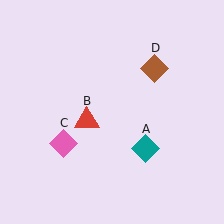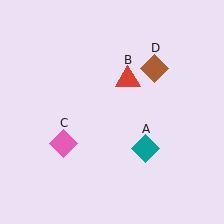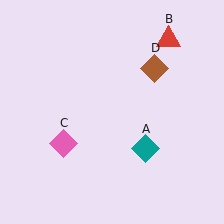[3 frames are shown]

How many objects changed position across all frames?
1 object changed position: red triangle (object B).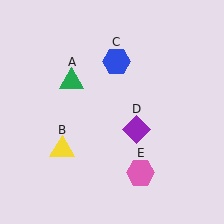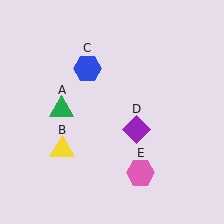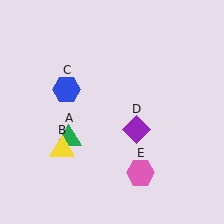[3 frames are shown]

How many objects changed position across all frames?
2 objects changed position: green triangle (object A), blue hexagon (object C).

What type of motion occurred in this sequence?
The green triangle (object A), blue hexagon (object C) rotated counterclockwise around the center of the scene.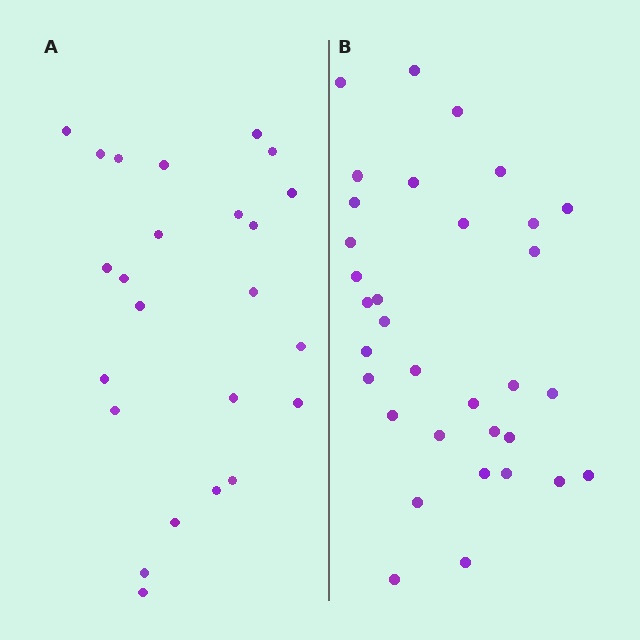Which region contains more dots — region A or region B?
Region B (the right region) has more dots.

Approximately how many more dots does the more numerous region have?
Region B has roughly 8 or so more dots than region A.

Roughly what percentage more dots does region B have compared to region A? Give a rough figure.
About 40% more.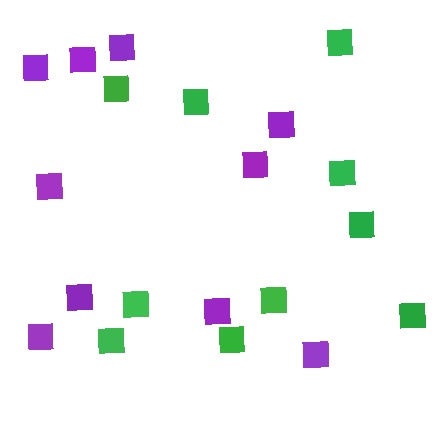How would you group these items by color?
There are 2 groups: one group of purple squares (10) and one group of green squares (10).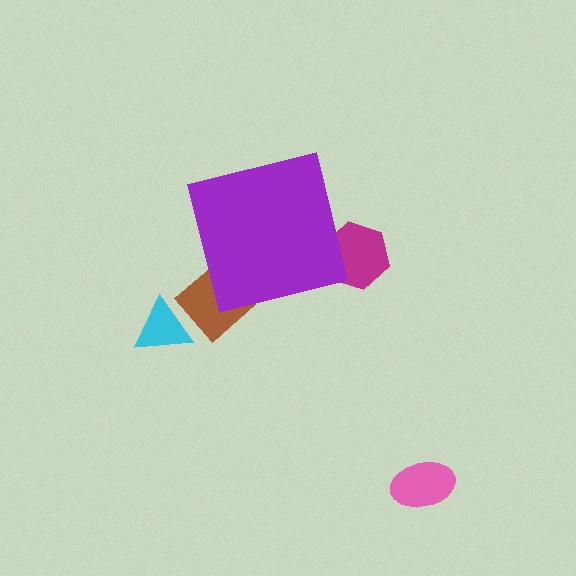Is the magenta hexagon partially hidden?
Yes, the magenta hexagon is partially hidden behind the purple square.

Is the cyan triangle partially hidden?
No, the cyan triangle is fully visible.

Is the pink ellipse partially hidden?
No, the pink ellipse is fully visible.